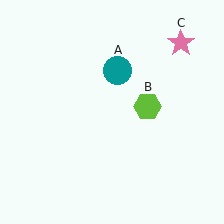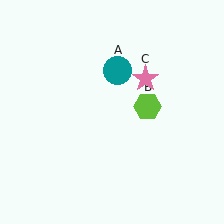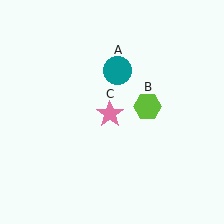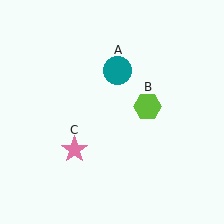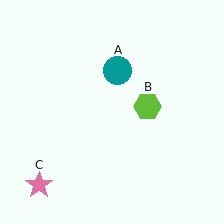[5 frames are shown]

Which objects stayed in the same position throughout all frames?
Teal circle (object A) and lime hexagon (object B) remained stationary.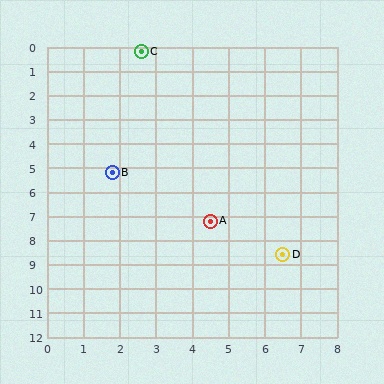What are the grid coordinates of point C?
Point C is at approximately (2.6, 0.2).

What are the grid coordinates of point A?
Point A is at approximately (4.5, 7.2).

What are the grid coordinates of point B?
Point B is at approximately (1.8, 5.2).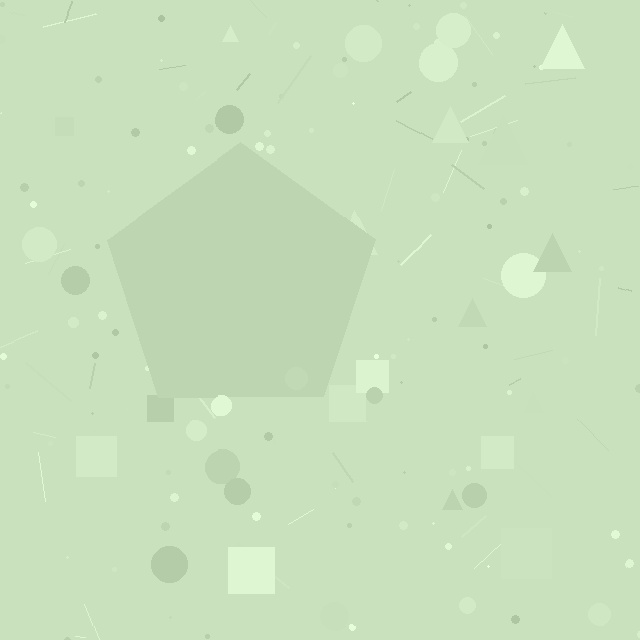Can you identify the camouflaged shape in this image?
The camouflaged shape is a pentagon.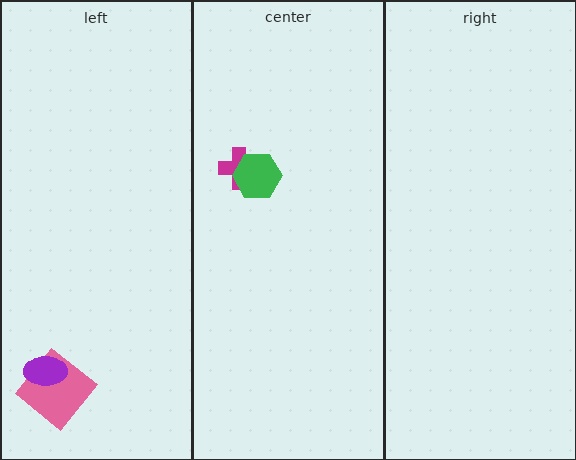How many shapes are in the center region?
2.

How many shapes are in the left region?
2.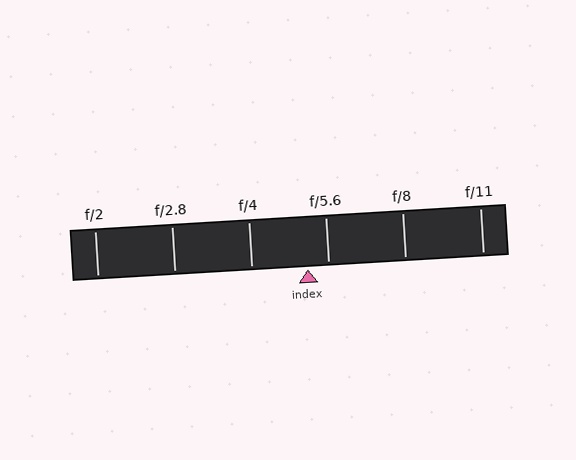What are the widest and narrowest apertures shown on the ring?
The widest aperture shown is f/2 and the narrowest is f/11.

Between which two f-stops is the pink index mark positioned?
The index mark is between f/4 and f/5.6.